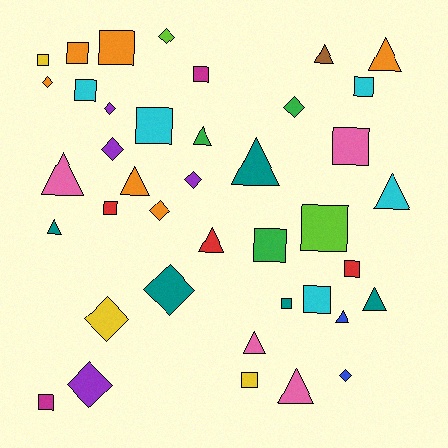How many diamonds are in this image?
There are 11 diamonds.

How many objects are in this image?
There are 40 objects.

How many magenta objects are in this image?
There are 2 magenta objects.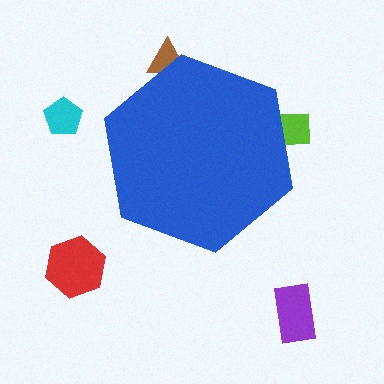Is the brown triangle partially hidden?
Yes, the brown triangle is partially hidden behind the blue hexagon.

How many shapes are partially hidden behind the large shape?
2 shapes are partially hidden.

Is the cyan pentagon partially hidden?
No, the cyan pentagon is fully visible.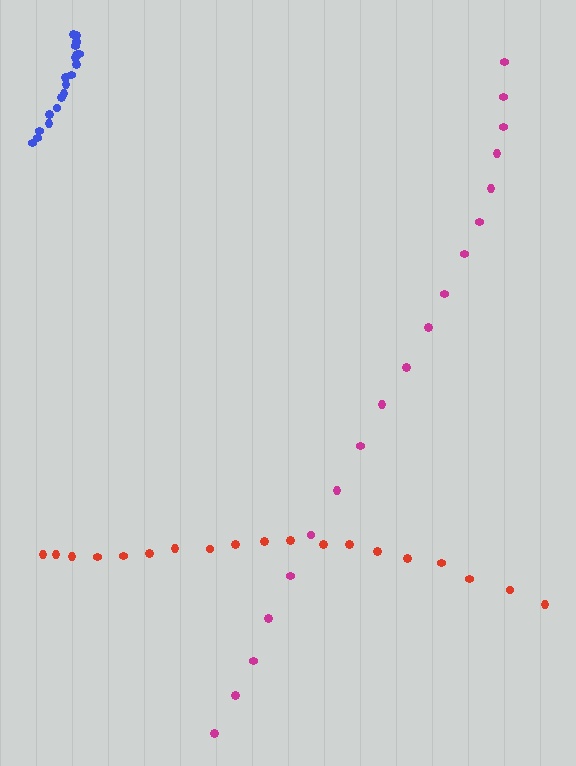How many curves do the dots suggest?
There are 3 distinct paths.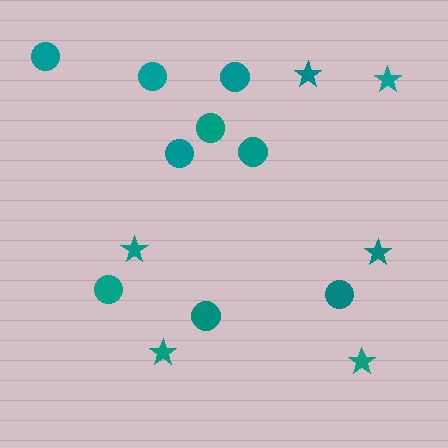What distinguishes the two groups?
There are 2 groups: one group of stars (6) and one group of circles (9).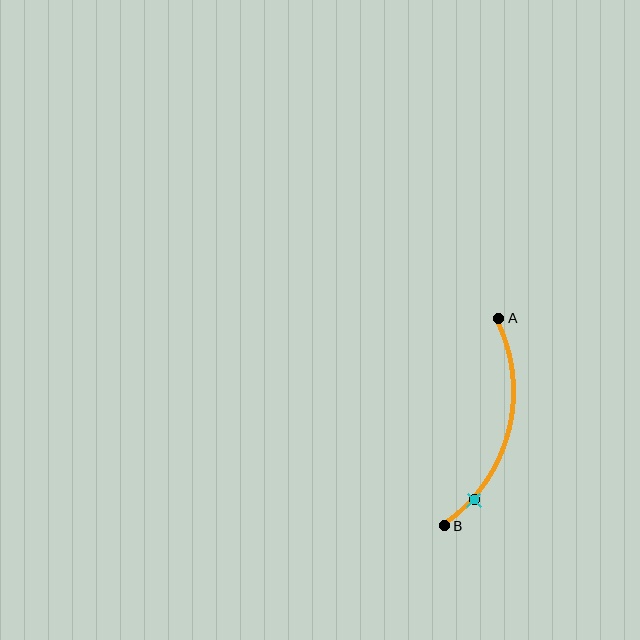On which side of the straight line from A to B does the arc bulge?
The arc bulges to the right of the straight line connecting A and B.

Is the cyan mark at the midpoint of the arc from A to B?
No. The cyan mark lies on the arc but is closer to endpoint B. The arc midpoint would be at the point on the curve equidistant along the arc from both A and B.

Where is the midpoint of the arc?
The arc midpoint is the point on the curve farthest from the straight line joining A and B. It sits to the right of that line.